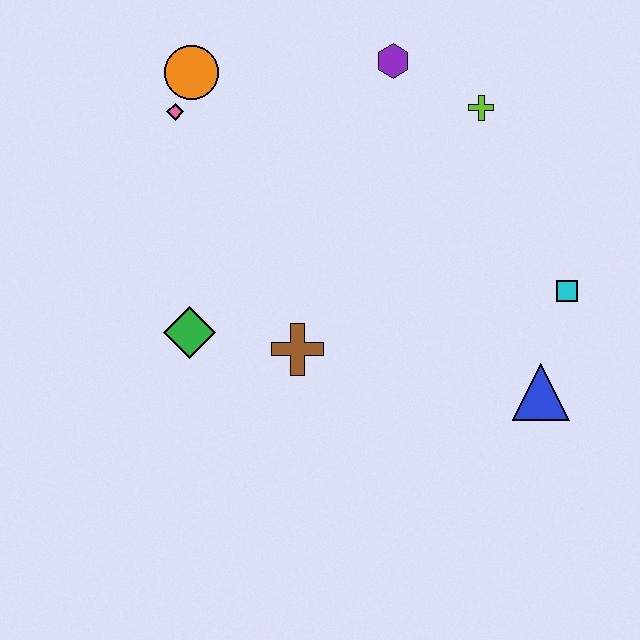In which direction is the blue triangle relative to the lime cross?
The blue triangle is below the lime cross.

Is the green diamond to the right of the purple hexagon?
No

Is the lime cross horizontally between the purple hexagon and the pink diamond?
No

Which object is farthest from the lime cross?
The green diamond is farthest from the lime cross.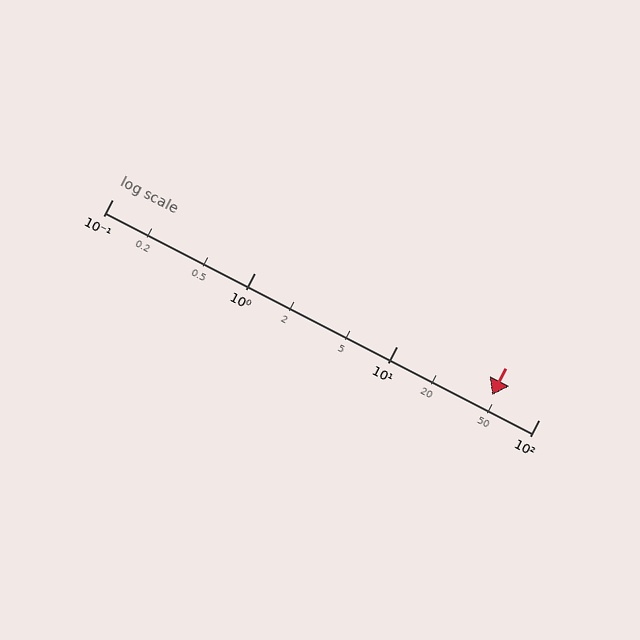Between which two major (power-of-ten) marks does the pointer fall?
The pointer is between 10 and 100.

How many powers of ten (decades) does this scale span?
The scale spans 3 decades, from 0.1 to 100.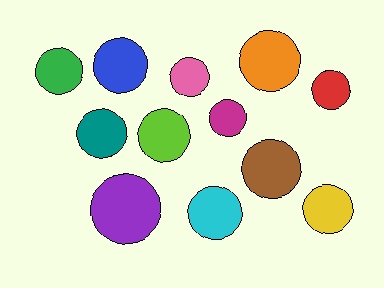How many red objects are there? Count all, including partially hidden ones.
There is 1 red object.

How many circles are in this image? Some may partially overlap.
There are 12 circles.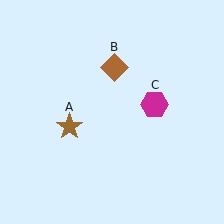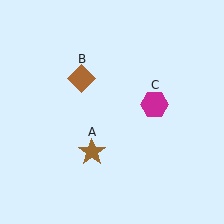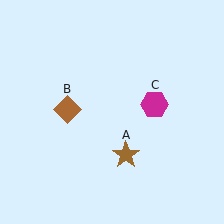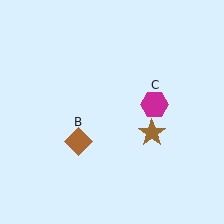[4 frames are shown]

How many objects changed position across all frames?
2 objects changed position: brown star (object A), brown diamond (object B).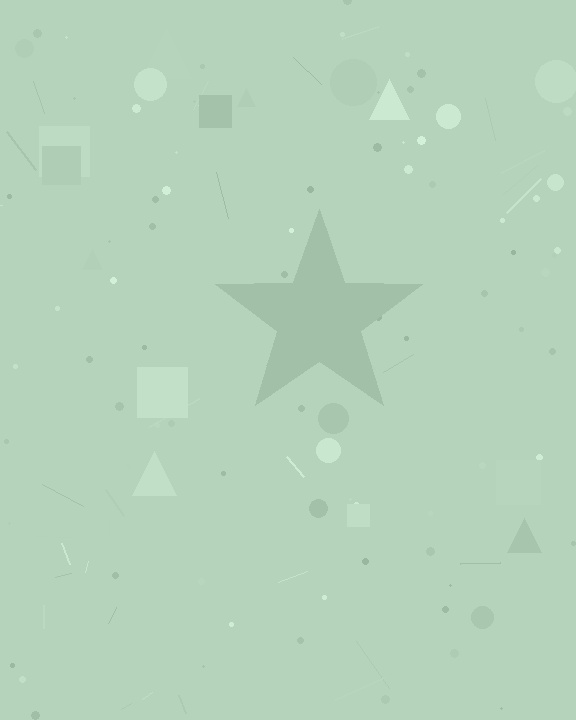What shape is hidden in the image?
A star is hidden in the image.